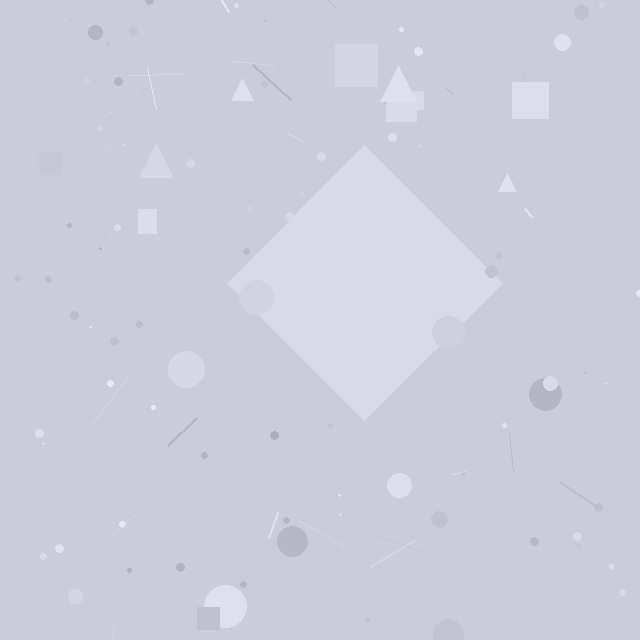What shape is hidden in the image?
A diamond is hidden in the image.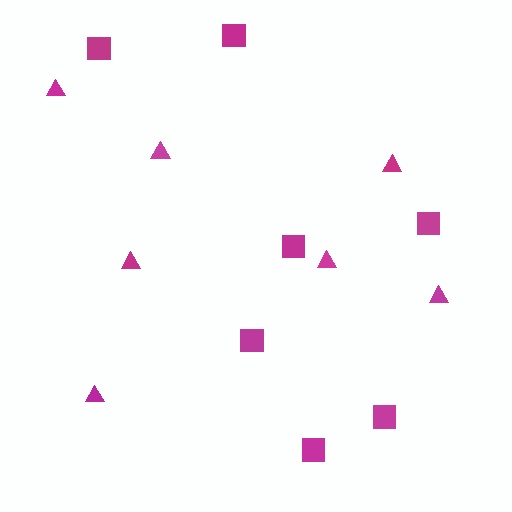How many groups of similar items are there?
There are 2 groups: one group of squares (7) and one group of triangles (7).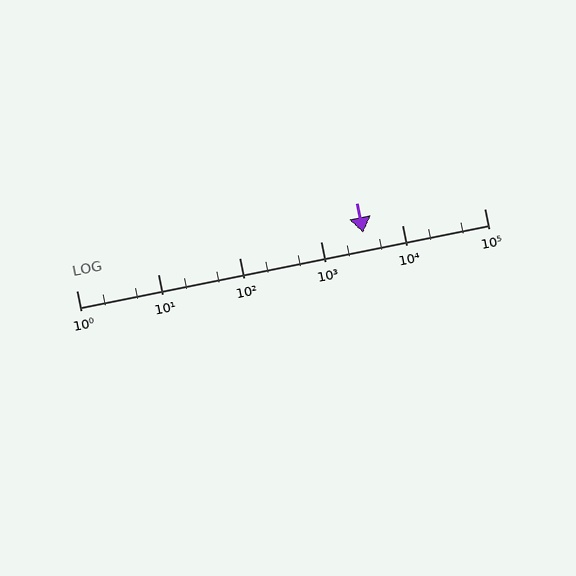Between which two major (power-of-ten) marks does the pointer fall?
The pointer is between 1000 and 10000.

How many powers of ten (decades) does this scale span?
The scale spans 5 decades, from 1 to 100000.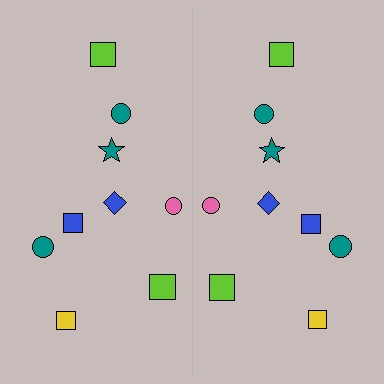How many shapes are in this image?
There are 18 shapes in this image.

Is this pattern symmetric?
Yes, this pattern has bilateral (reflection) symmetry.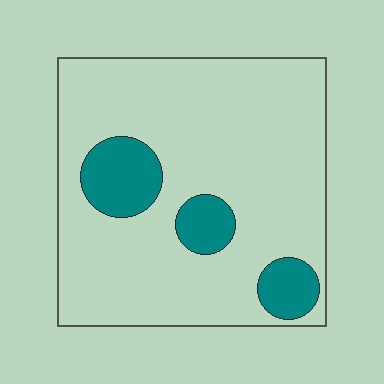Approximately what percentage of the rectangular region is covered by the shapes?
Approximately 15%.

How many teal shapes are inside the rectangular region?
3.